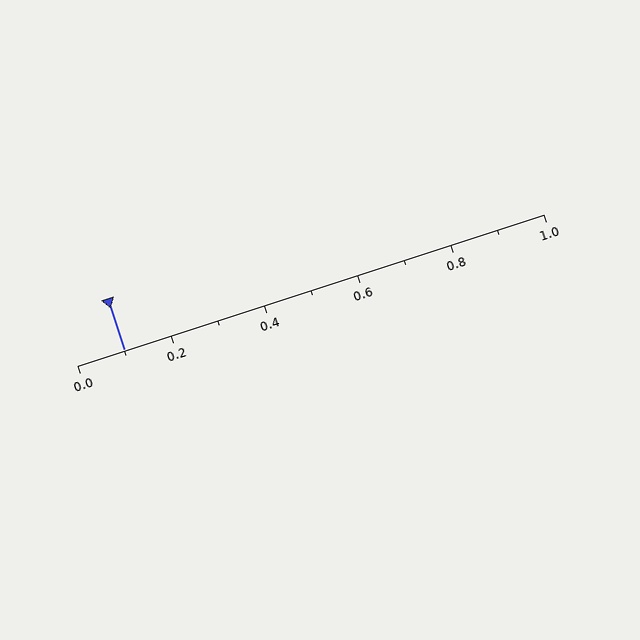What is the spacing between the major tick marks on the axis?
The major ticks are spaced 0.2 apart.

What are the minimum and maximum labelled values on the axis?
The axis runs from 0.0 to 1.0.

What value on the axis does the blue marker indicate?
The marker indicates approximately 0.1.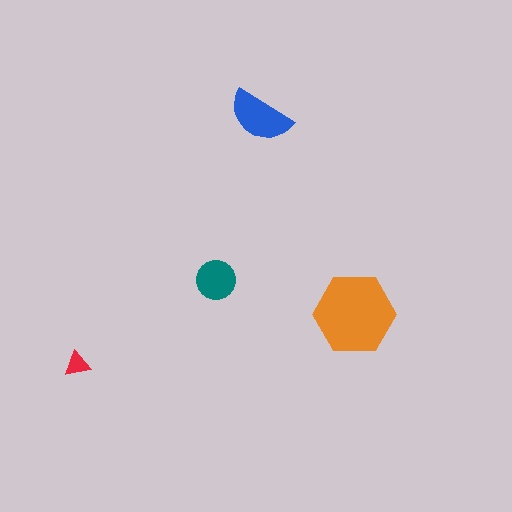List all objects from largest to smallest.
The orange hexagon, the blue semicircle, the teal circle, the red triangle.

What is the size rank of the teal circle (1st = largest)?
3rd.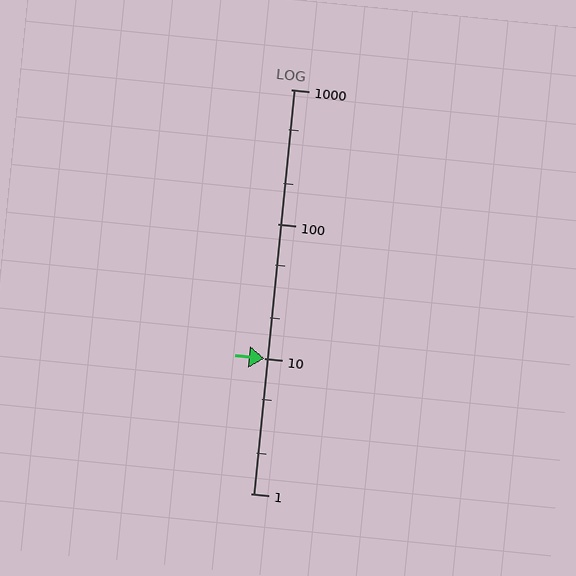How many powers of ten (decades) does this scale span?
The scale spans 3 decades, from 1 to 1000.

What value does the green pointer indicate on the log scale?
The pointer indicates approximately 10.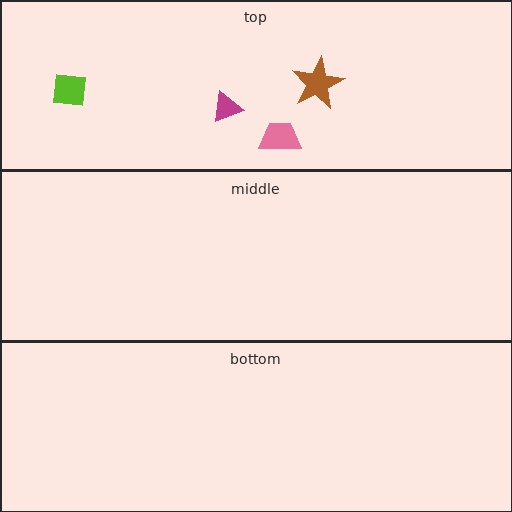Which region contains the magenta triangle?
The top region.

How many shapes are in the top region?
4.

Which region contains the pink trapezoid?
The top region.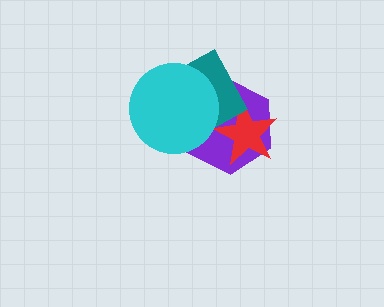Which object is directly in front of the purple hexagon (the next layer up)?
The red star is directly in front of the purple hexagon.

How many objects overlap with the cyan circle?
2 objects overlap with the cyan circle.